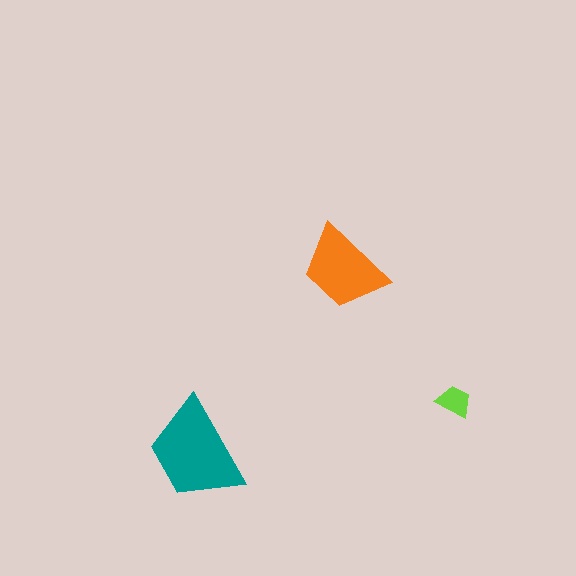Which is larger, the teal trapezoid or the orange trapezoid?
The teal one.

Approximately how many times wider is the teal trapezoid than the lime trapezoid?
About 3 times wider.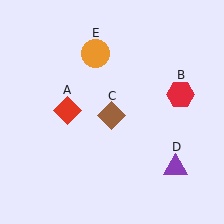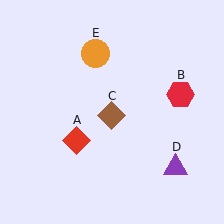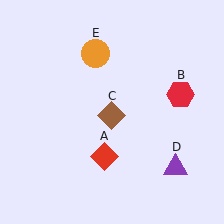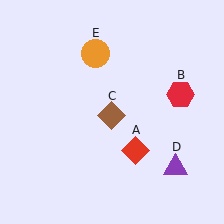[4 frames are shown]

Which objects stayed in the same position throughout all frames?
Red hexagon (object B) and brown diamond (object C) and purple triangle (object D) and orange circle (object E) remained stationary.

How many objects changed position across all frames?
1 object changed position: red diamond (object A).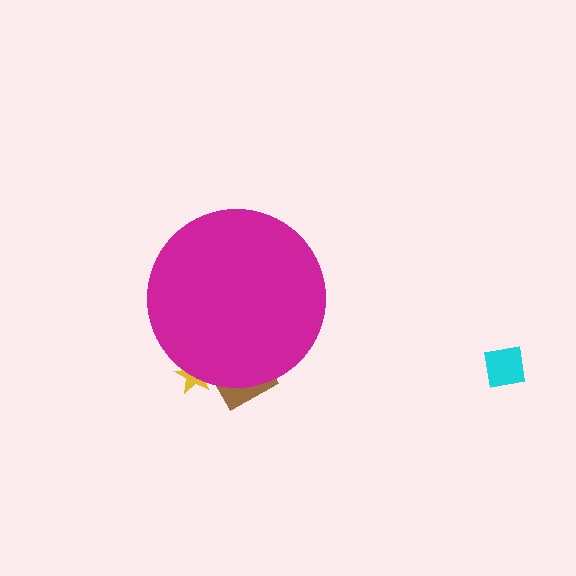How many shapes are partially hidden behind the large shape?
2 shapes are partially hidden.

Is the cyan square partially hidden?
No, the cyan square is fully visible.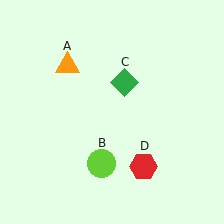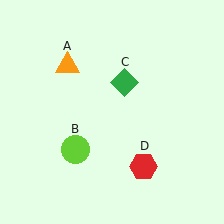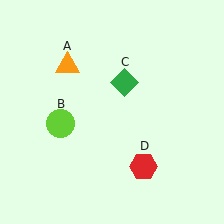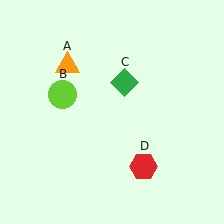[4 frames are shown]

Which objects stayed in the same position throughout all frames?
Orange triangle (object A) and green diamond (object C) and red hexagon (object D) remained stationary.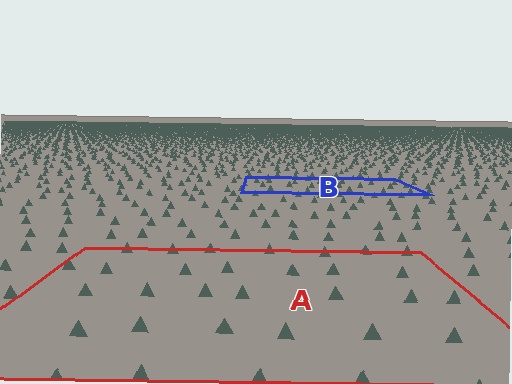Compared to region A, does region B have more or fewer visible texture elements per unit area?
Region B has more texture elements per unit area — they are packed more densely because it is farther away.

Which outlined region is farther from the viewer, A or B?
Region B is farther from the viewer — the texture elements inside it appear smaller and more densely packed.